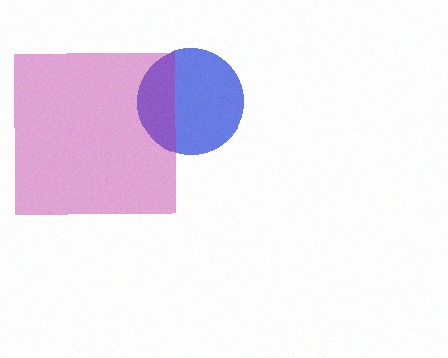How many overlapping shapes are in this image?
There are 2 overlapping shapes in the image.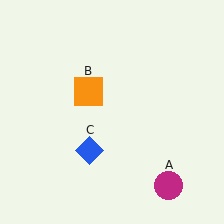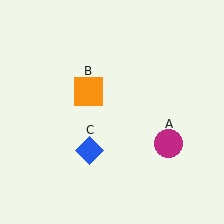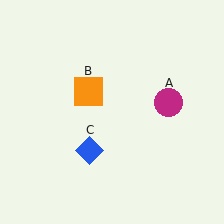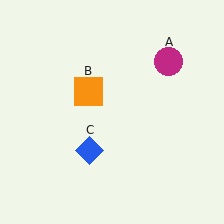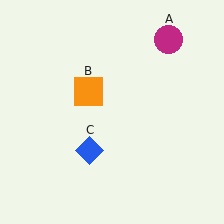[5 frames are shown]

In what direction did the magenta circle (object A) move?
The magenta circle (object A) moved up.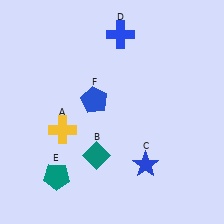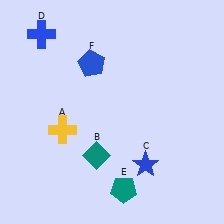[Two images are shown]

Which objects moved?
The objects that moved are: the blue cross (D), the teal pentagon (E), the blue pentagon (F).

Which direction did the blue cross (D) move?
The blue cross (D) moved left.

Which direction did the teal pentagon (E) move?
The teal pentagon (E) moved right.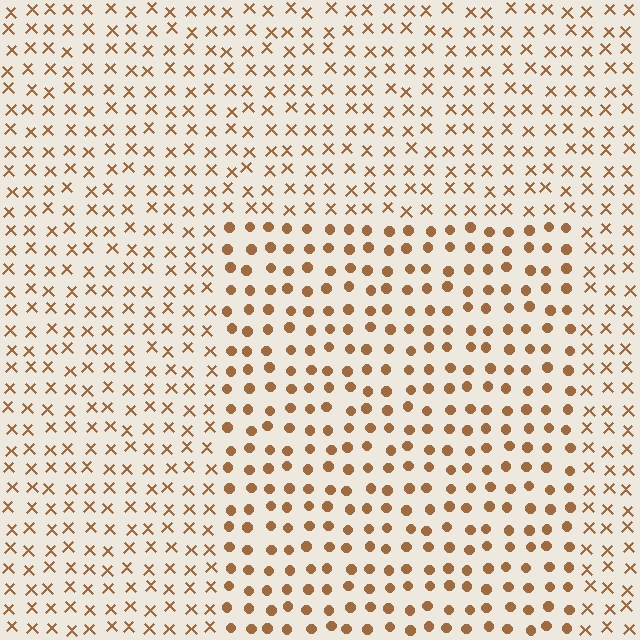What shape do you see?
I see a rectangle.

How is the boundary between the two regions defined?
The boundary is defined by a change in element shape: circles inside vs. X marks outside. All elements share the same color and spacing.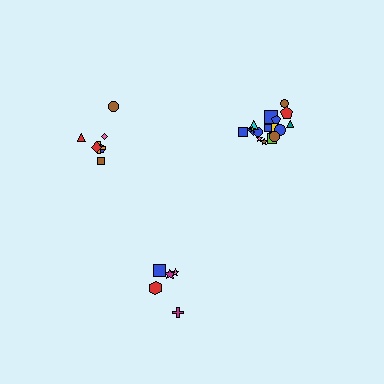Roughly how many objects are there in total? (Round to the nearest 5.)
Roughly 30 objects in total.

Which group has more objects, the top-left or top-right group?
The top-right group.